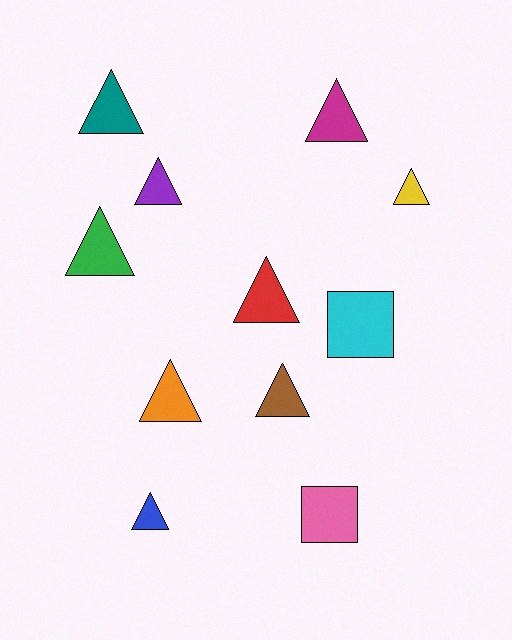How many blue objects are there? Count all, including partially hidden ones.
There is 1 blue object.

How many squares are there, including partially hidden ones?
There are 2 squares.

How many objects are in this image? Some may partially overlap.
There are 11 objects.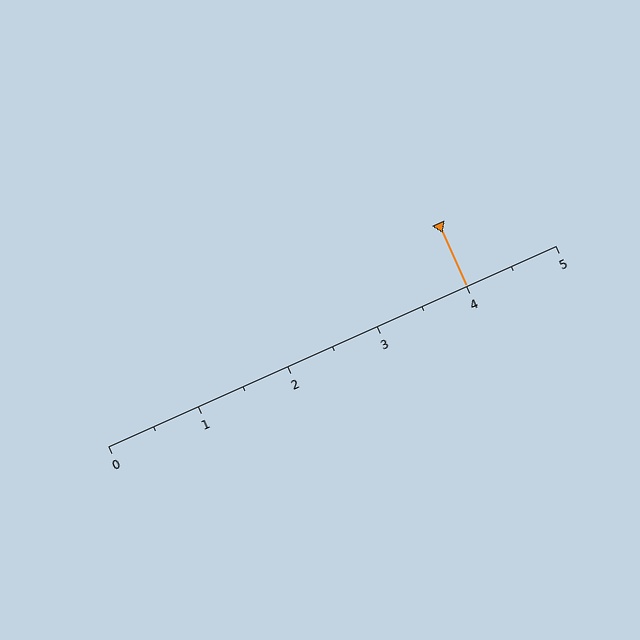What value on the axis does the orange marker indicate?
The marker indicates approximately 4.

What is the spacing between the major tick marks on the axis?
The major ticks are spaced 1 apart.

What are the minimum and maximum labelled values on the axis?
The axis runs from 0 to 5.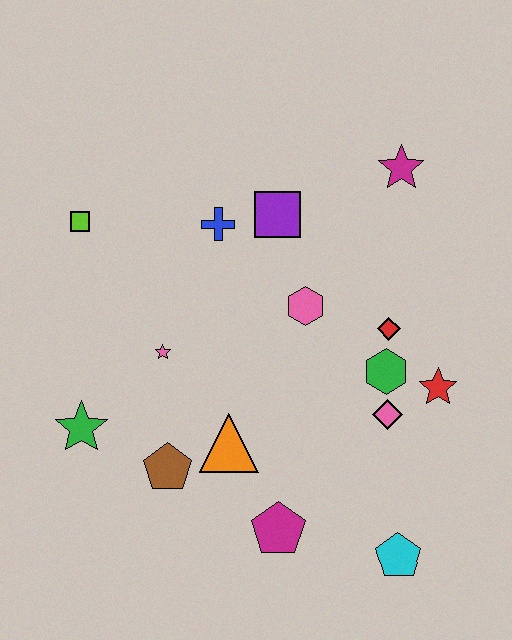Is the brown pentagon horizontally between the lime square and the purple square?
Yes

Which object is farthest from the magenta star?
The green star is farthest from the magenta star.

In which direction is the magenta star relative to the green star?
The magenta star is to the right of the green star.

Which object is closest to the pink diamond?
The green hexagon is closest to the pink diamond.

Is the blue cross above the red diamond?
Yes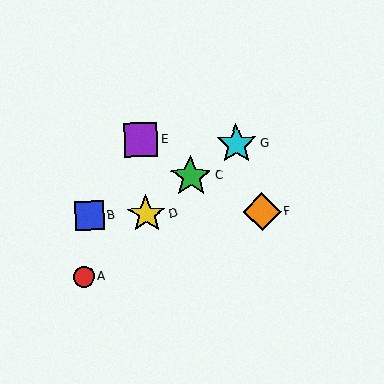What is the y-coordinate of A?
Object A is at y≈276.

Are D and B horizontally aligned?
Yes, both are at y≈214.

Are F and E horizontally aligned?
No, F is at y≈211 and E is at y≈139.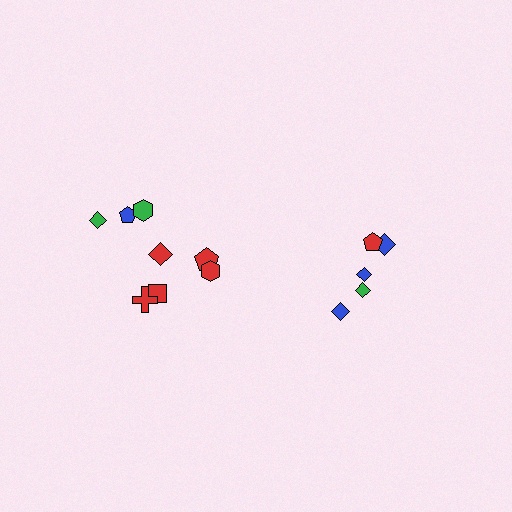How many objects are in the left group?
There are 8 objects.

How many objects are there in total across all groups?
There are 13 objects.